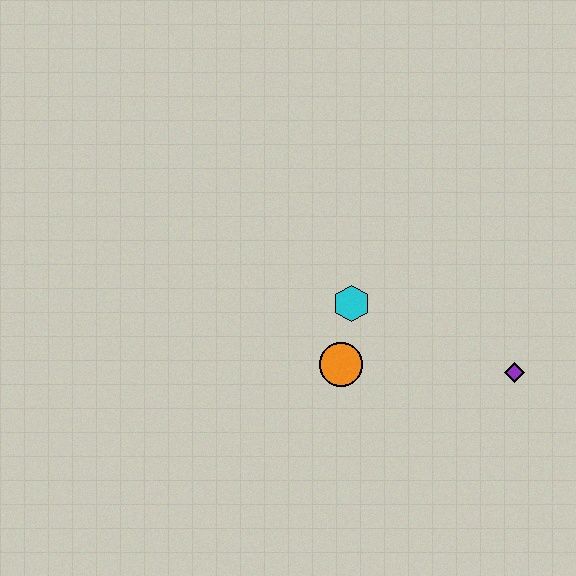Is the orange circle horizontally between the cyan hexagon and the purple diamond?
No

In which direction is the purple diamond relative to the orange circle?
The purple diamond is to the right of the orange circle.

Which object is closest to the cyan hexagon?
The orange circle is closest to the cyan hexagon.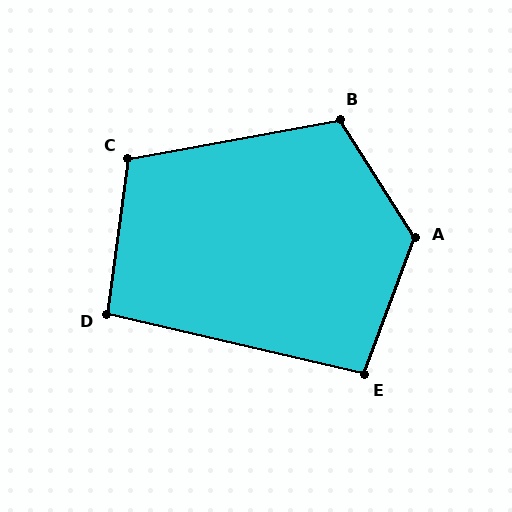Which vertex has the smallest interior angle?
D, at approximately 95 degrees.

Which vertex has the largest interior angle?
A, at approximately 127 degrees.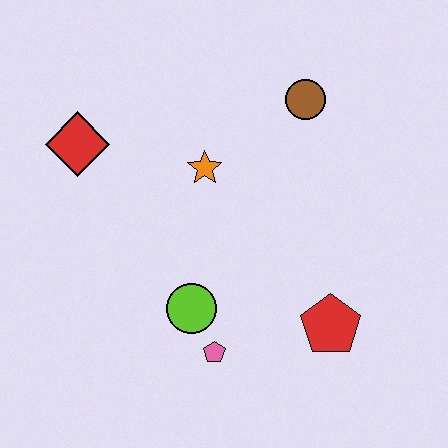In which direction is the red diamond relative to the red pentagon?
The red diamond is to the left of the red pentagon.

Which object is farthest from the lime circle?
The brown circle is farthest from the lime circle.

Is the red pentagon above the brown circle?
No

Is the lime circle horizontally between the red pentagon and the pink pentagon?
No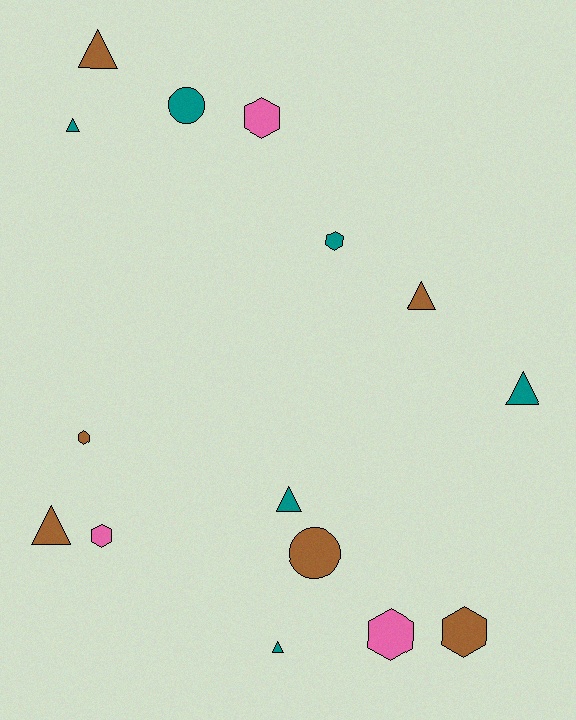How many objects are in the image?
There are 15 objects.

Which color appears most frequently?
Brown, with 6 objects.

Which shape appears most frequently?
Triangle, with 7 objects.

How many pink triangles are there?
There are no pink triangles.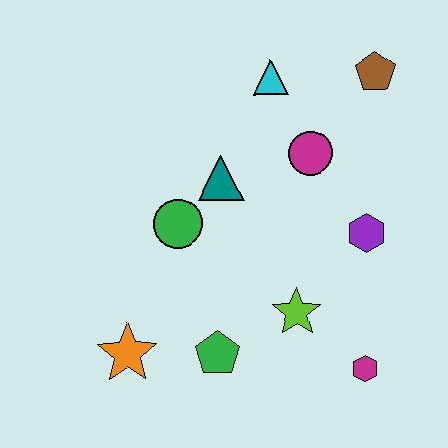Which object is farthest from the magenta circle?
The orange star is farthest from the magenta circle.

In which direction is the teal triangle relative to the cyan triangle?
The teal triangle is below the cyan triangle.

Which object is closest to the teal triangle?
The green circle is closest to the teal triangle.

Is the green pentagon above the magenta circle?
No